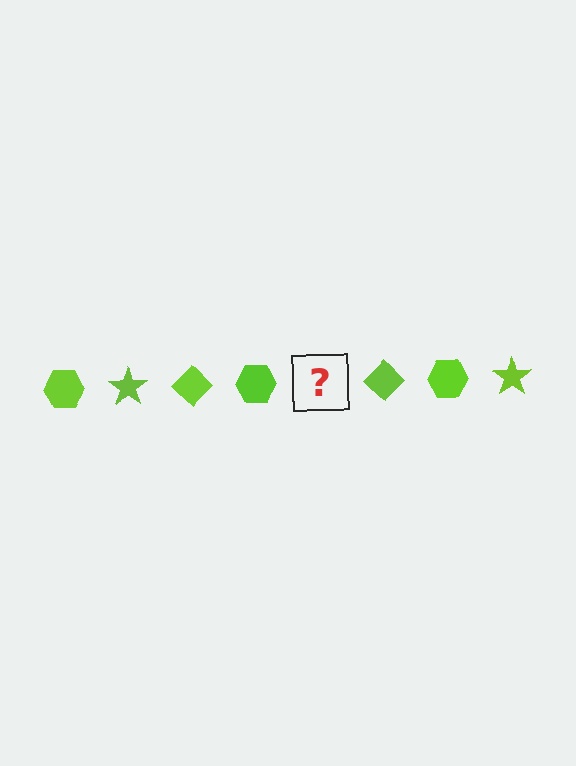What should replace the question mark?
The question mark should be replaced with a lime star.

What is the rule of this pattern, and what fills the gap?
The rule is that the pattern cycles through hexagon, star, diamond shapes in lime. The gap should be filled with a lime star.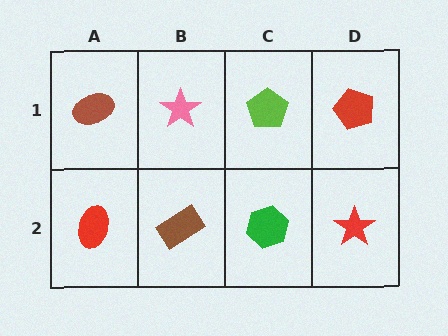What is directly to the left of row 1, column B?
A brown ellipse.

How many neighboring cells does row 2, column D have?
2.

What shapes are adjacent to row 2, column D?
A red pentagon (row 1, column D), a green hexagon (row 2, column C).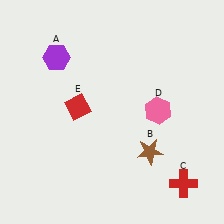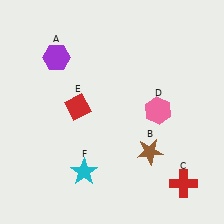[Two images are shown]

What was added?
A cyan star (F) was added in Image 2.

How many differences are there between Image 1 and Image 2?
There is 1 difference between the two images.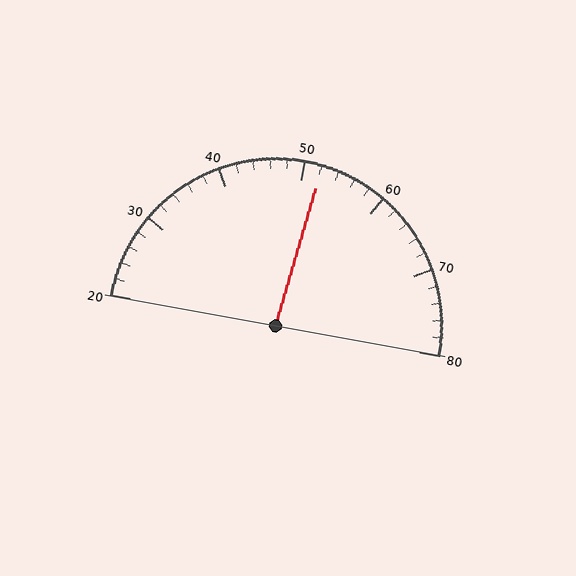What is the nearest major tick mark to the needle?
The nearest major tick mark is 50.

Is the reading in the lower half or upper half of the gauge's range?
The reading is in the upper half of the range (20 to 80).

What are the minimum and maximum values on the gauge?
The gauge ranges from 20 to 80.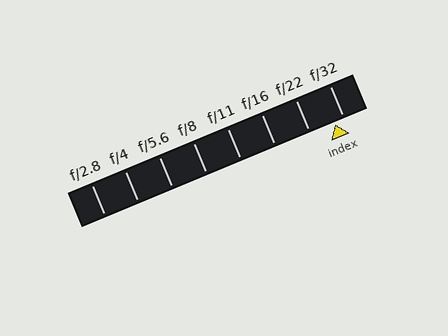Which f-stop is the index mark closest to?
The index mark is closest to f/32.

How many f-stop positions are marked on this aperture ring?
There are 8 f-stop positions marked.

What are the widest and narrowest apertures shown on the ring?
The widest aperture shown is f/2.8 and the narrowest is f/32.